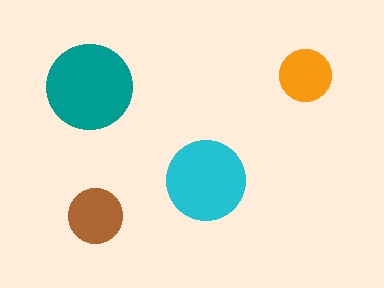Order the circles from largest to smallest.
the teal one, the cyan one, the brown one, the orange one.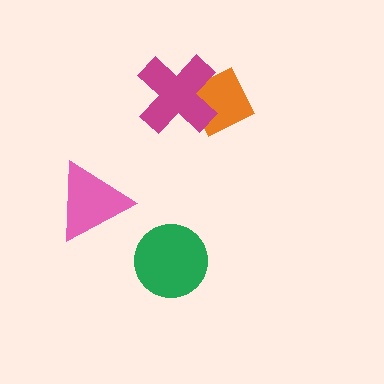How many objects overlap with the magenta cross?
1 object overlaps with the magenta cross.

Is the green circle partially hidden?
No, no other shape covers it.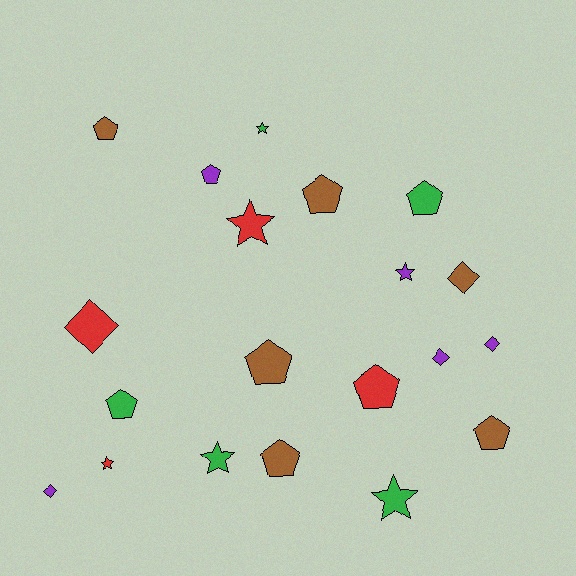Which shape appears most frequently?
Pentagon, with 9 objects.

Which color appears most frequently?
Brown, with 6 objects.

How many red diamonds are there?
There is 1 red diamond.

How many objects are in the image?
There are 20 objects.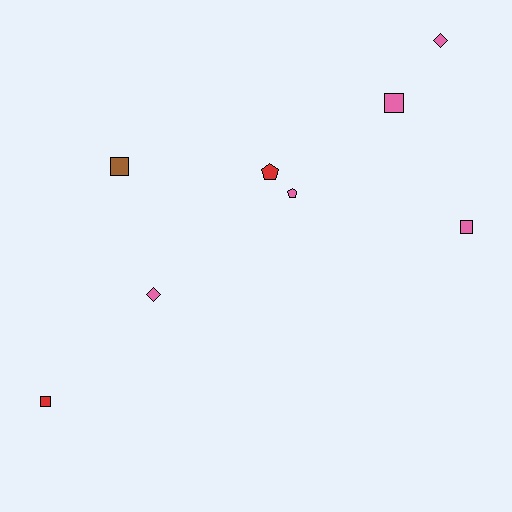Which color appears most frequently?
Pink, with 5 objects.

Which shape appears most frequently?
Square, with 4 objects.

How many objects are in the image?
There are 8 objects.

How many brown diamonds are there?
There are no brown diamonds.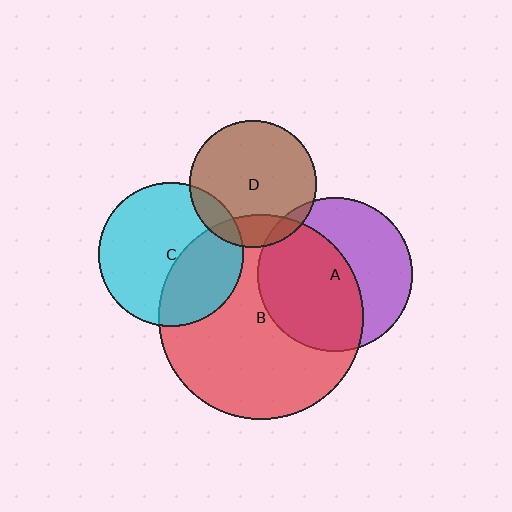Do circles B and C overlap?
Yes.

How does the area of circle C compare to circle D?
Approximately 1.3 times.